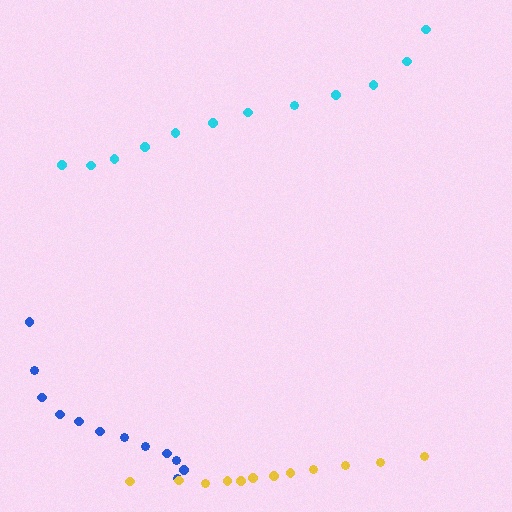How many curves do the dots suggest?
There are 3 distinct paths.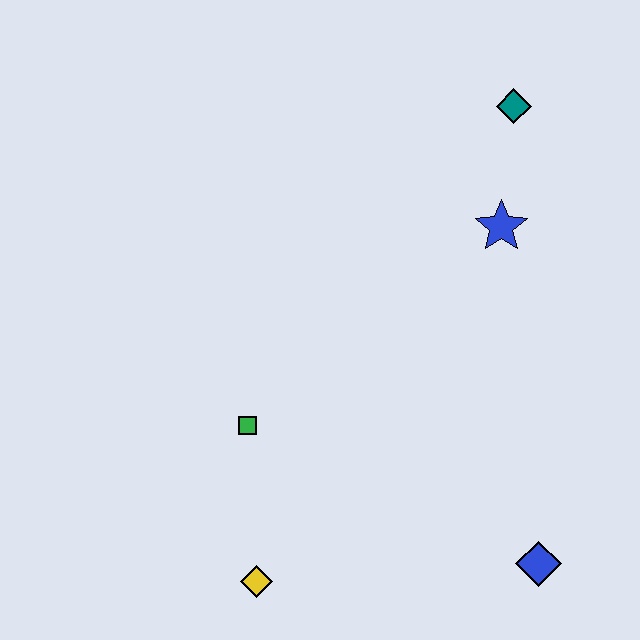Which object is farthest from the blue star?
The yellow diamond is farthest from the blue star.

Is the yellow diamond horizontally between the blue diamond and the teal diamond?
No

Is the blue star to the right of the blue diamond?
No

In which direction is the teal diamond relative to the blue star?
The teal diamond is above the blue star.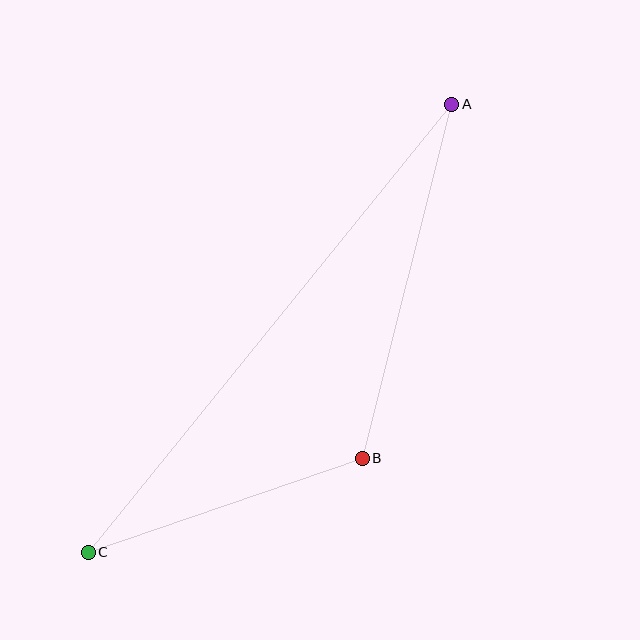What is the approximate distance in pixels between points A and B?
The distance between A and B is approximately 365 pixels.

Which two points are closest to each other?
Points B and C are closest to each other.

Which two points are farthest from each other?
Points A and C are farthest from each other.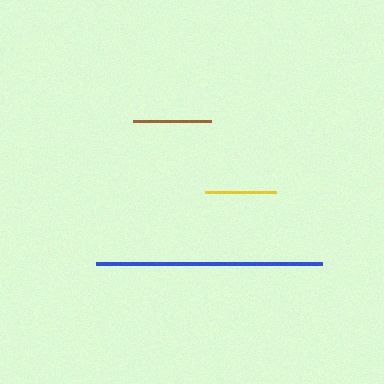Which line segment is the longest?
The blue line is the longest at approximately 227 pixels.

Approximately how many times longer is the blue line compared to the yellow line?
The blue line is approximately 3.2 times the length of the yellow line.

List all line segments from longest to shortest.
From longest to shortest: blue, brown, yellow.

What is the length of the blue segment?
The blue segment is approximately 227 pixels long.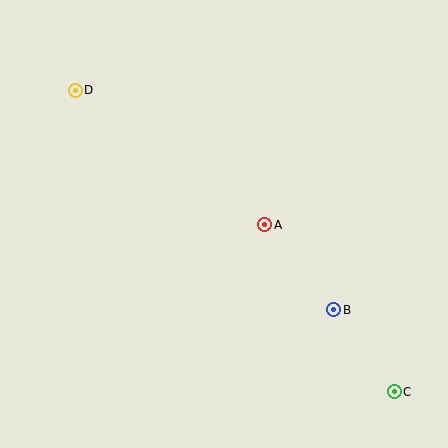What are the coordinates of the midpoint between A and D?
The midpoint between A and D is at (170, 157).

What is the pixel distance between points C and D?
The distance between C and D is 439 pixels.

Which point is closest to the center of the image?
Point A at (265, 225) is closest to the center.